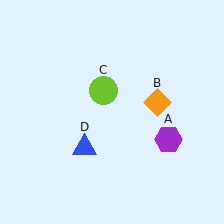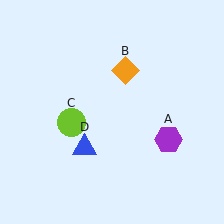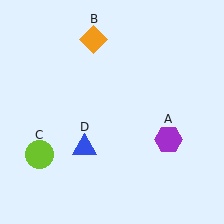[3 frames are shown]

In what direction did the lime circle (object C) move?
The lime circle (object C) moved down and to the left.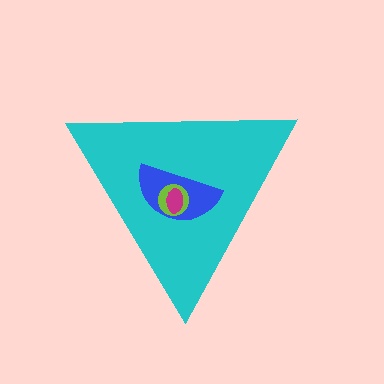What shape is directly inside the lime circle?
The magenta ellipse.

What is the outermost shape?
The cyan triangle.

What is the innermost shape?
The magenta ellipse.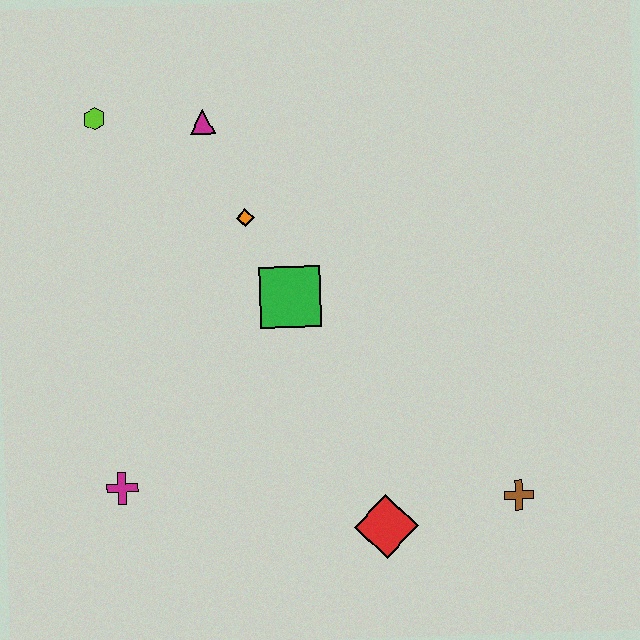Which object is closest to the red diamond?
The brown cross is closest to the red diamond.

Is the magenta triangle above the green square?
Yes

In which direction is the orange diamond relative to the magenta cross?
The orange diamond is above the magenta cross.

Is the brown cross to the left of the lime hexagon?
No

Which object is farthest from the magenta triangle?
The brown cross is farthest from the magenta triangle.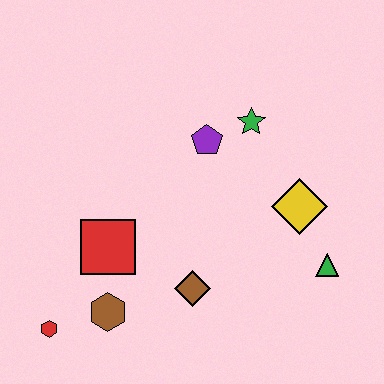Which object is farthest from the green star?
The red hexagon is farthest from the green star.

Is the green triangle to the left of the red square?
No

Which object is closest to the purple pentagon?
The green star is closest to the purple pentagon.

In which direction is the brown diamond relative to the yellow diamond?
The brown diamond is to the left of the yellow diamond.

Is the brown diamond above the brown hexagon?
Yes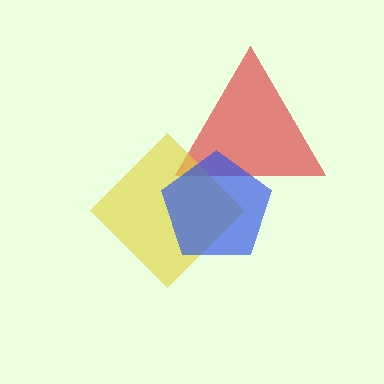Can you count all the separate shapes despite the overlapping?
Yes, there are 3 separate shapes.